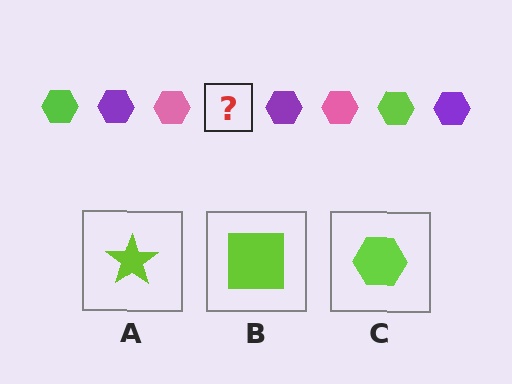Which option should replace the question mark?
Option C.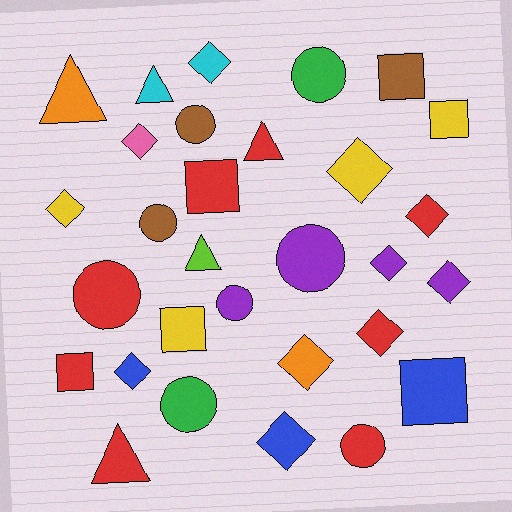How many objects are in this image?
There are 30 objects.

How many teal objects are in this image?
There are no teal objects.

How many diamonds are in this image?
There are 11 diamonds.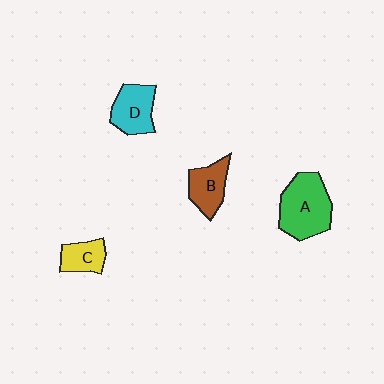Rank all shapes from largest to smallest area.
From largest to smallest: A (green), D (cyan), B (brown), C (yellow).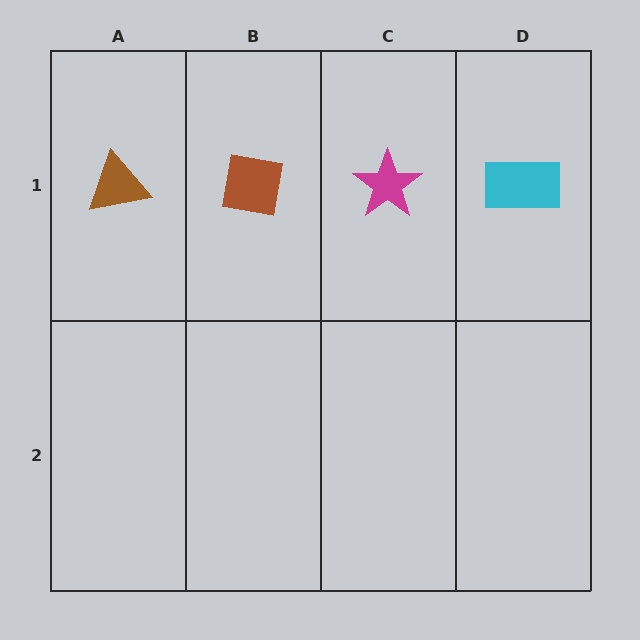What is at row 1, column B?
A brown square.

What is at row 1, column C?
A magenta star.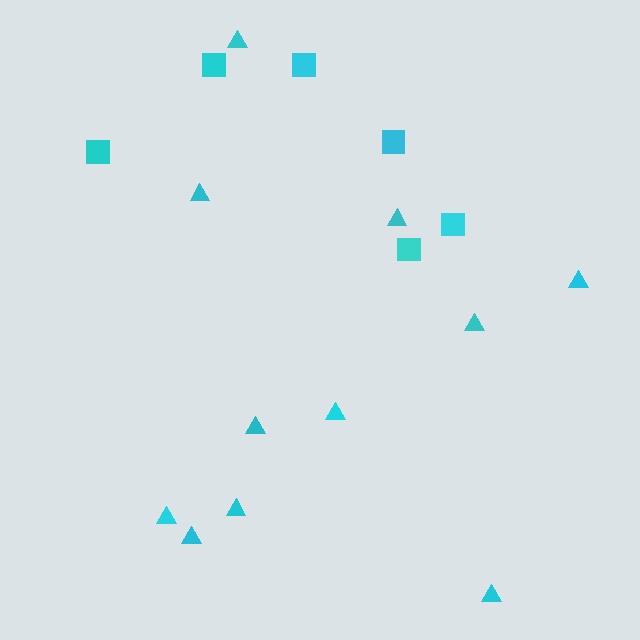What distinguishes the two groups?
There are 2 groups: one group of squares (6) and one group of triangles (11).